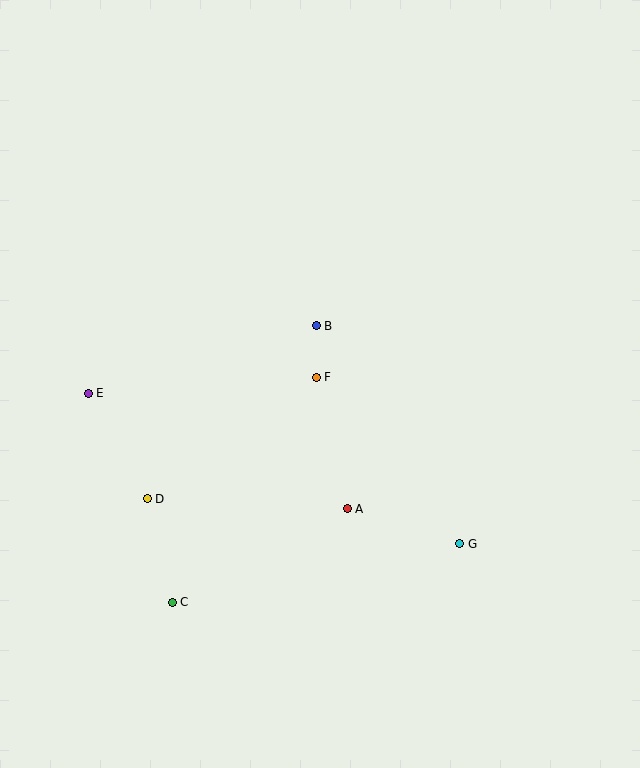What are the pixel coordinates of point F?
Point F is at (316, 377).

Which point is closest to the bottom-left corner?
Point C is closest to the bottom-left corner.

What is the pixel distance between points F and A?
The distance between F and A is 135 pixels.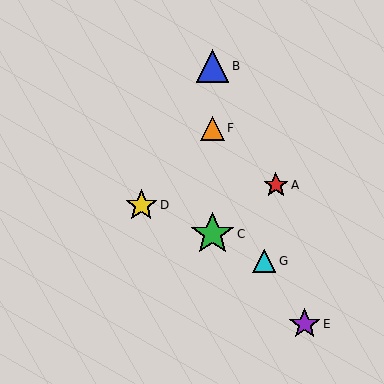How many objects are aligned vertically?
3 objects (B, C, F) are aligned vertically.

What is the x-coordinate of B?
Object B is at x≈212.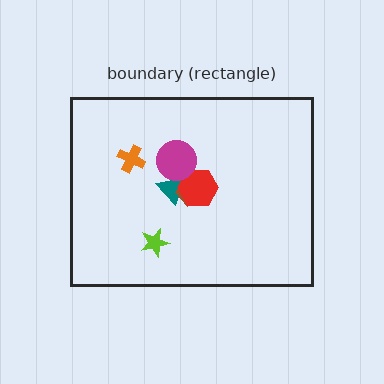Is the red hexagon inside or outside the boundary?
Inside.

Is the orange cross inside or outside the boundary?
Inside.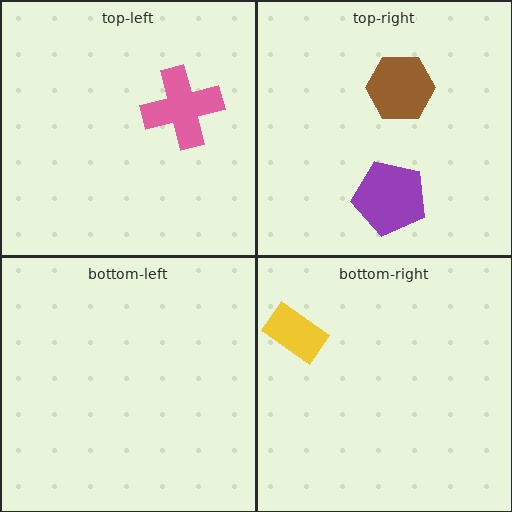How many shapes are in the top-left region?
1.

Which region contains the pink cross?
The top-left region.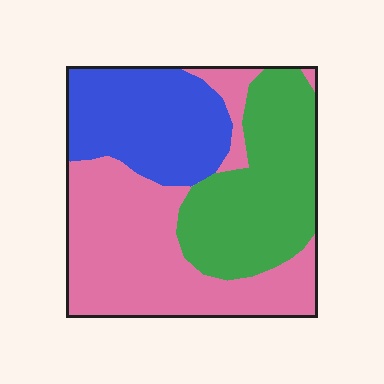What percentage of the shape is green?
Green takes up between a sixth and a third of the shape.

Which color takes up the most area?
Pink, at roughly 45%.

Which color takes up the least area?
Blue, at roughly 25%.